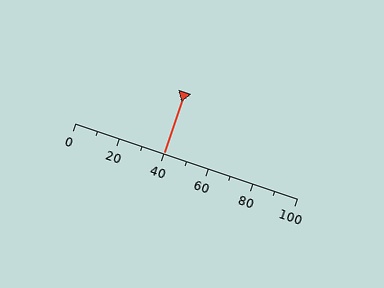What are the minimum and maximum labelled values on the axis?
The axis runs from 0 to 100.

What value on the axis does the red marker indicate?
The marker indicates approximately 40.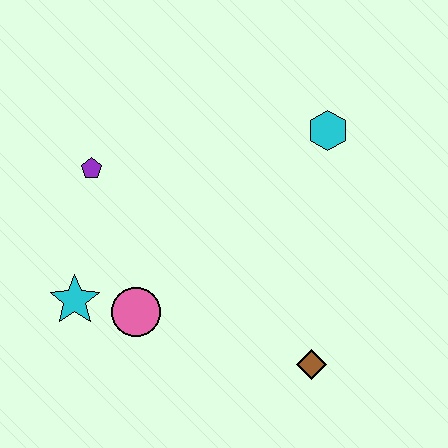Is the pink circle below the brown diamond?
No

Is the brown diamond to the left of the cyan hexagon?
Yes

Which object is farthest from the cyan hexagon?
The cyan star is farthest from the cyan hexagon.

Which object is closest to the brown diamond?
The pink circle is closest to the brown diamond.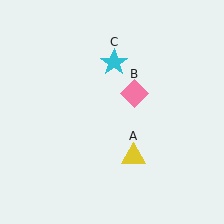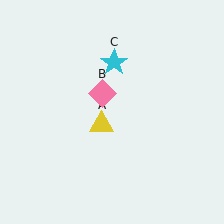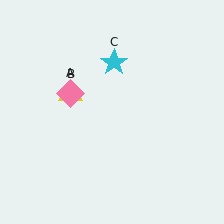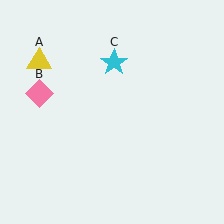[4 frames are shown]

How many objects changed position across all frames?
2 objects changed position: yellow triangle (object A), pink diamond (object B).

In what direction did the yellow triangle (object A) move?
The yellow triangle (object A) moved up and to the left.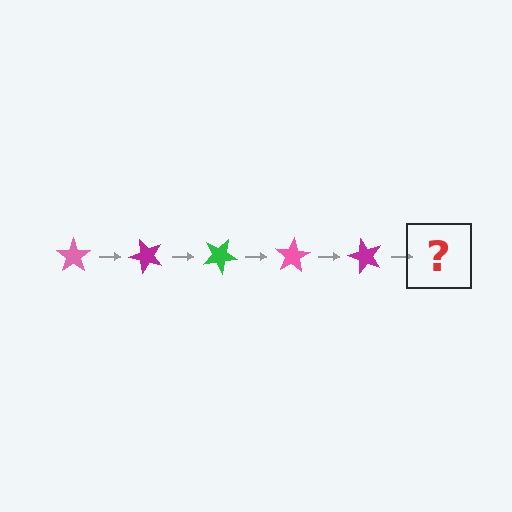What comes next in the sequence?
The next element should be a green star, rotated 250 degrees from the start.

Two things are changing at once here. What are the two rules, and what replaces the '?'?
The two rules are that it rotates 50 degrees each step and the color cycles through pink, magenta, and green. The '?' should be a green star, rotated 250 degrees from the start.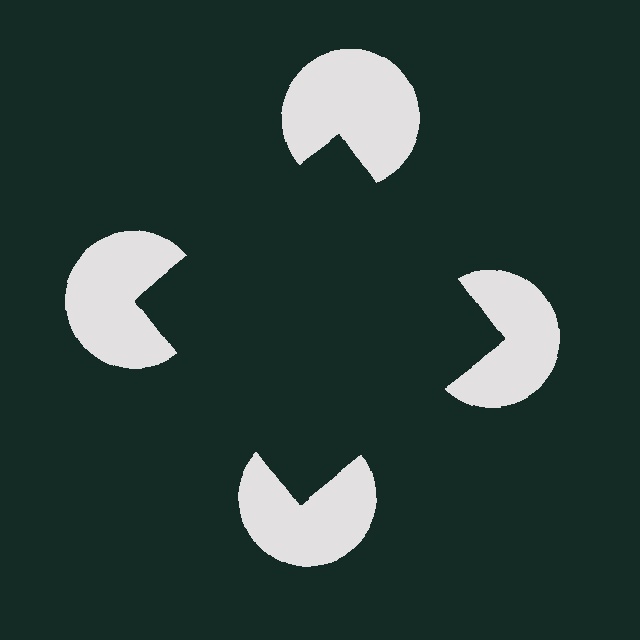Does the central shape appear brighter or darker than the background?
It typically appears slightly darker than the background, even though no actual brightness change is drawn.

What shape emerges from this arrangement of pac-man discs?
An illusory square — its edges are inferred from the aligned wedge cuts in the pac-man discs, not physically drawn.